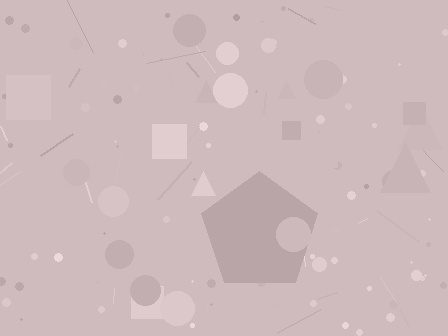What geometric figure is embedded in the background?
A pentagon is embedded in the background.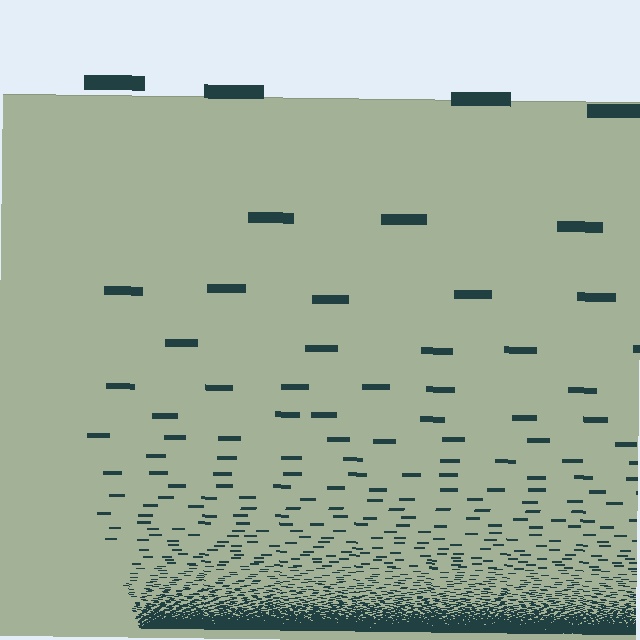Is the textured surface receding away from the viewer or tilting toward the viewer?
The surface appears to tilt toward the viewer. Texture elements get larger and sparser toward the top.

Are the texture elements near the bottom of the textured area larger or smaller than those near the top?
Smaller. The gradient is inverted — elements near the bottom are smaller and denser.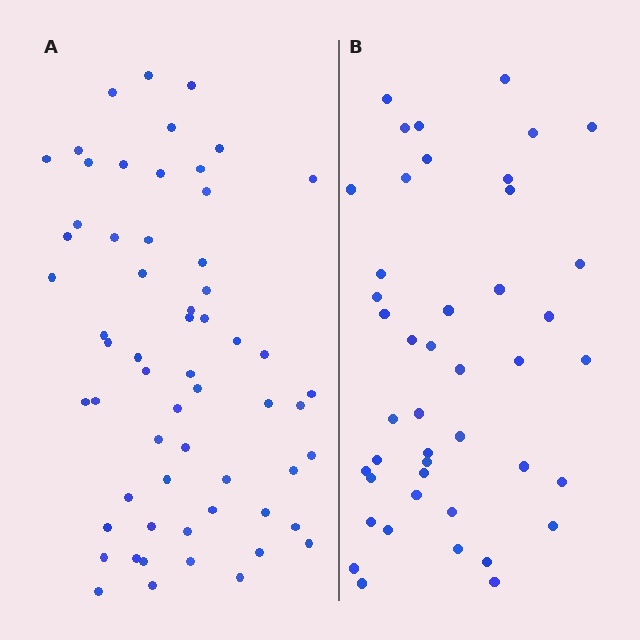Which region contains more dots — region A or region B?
Region A (the left region) has more dots.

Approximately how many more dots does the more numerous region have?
Region A has approximately 15 more dots than region B.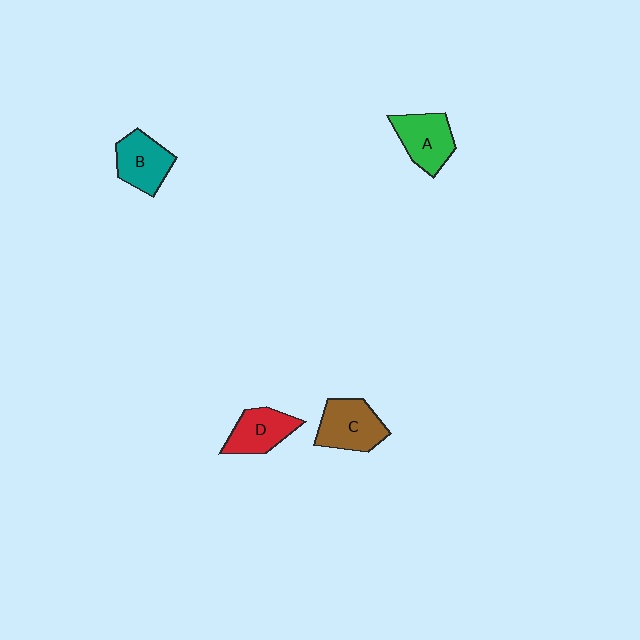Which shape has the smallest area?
Shape D (red).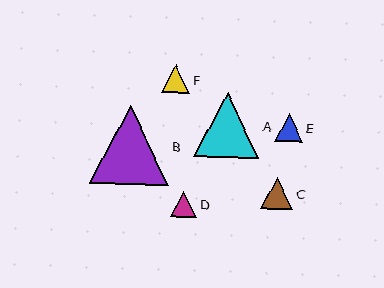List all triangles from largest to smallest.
From largest to smallest: B, A, C, E, F, D.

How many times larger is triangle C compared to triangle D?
Triangle C is approximately 1.2 times the size of triangle D.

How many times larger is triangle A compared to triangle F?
Triangle A is approximately 2.3 times the size of triangle F.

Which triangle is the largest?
Triangle B is the largest with a size of approximately 79 pixels.